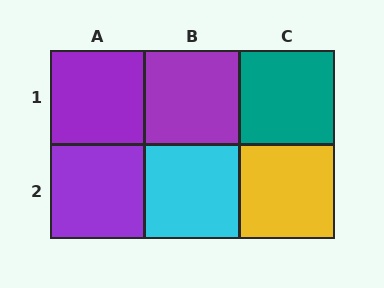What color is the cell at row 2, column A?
Purple.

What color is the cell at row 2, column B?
Cyan.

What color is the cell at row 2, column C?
Yellow.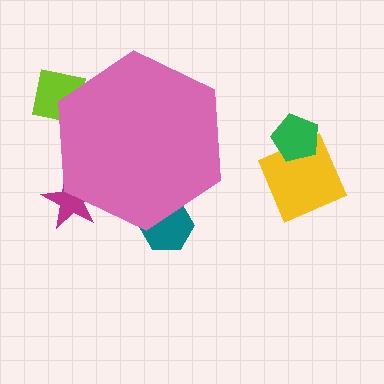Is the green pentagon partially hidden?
No, the green pentagon is fully visible.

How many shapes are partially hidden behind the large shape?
3 shapes are partially hidden.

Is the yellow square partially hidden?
No, the yellow square is fully visible.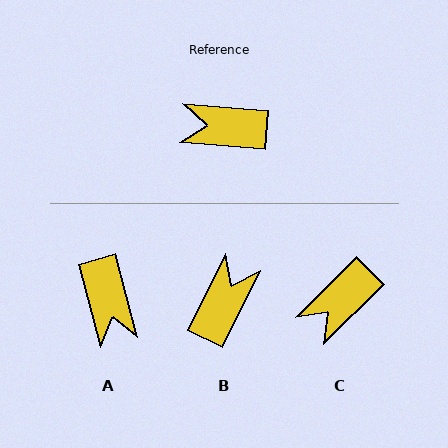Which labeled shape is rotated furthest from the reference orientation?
B, about 112 degrees away.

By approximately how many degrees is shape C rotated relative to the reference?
Approximately 49 degrees counter-clockwise.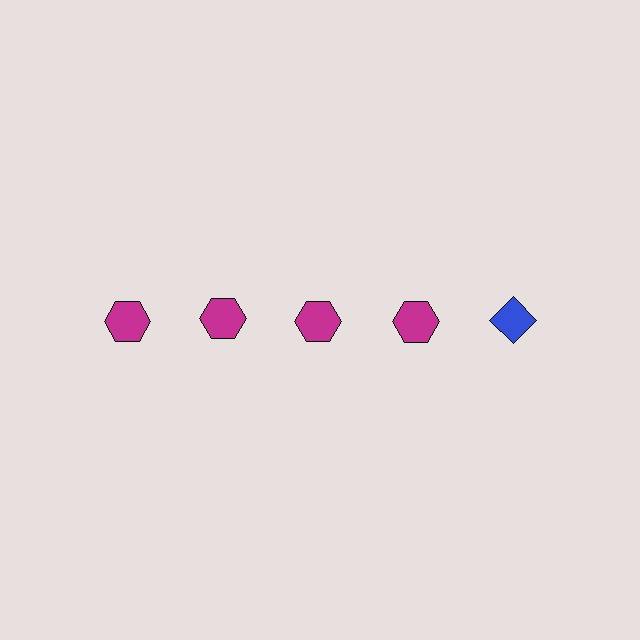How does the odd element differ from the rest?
It differs in both color (blue instead of magenta) and shape (diamond instead of hexagon).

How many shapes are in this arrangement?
There are 5 shapes arranged in a grid pattern.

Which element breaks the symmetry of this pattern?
The blue diamond in the top row, rightmost column breaks the symmetry. All other shapes are magenta hexagons.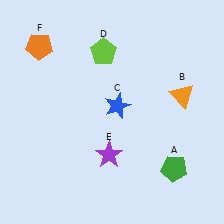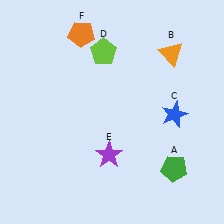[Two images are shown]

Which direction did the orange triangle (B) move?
The orange triangle (B) moved up.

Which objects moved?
The objects that moved are: the orange triangle (B), the blue star (C), the orange pentagon (F).